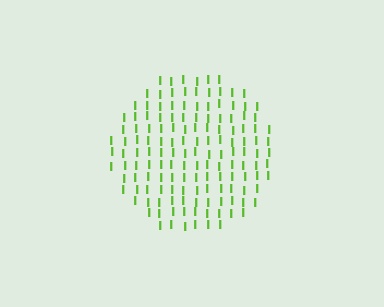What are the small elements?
The small elements are letter I's.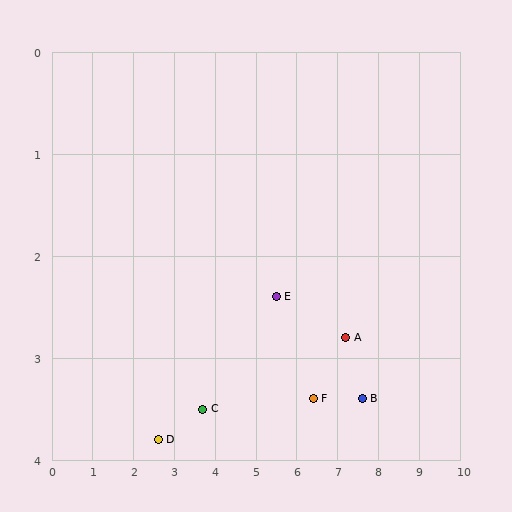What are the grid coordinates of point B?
Point B is at approximately (7.6, 3.4).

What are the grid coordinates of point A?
Point A is at approximately (7.2, 2.8).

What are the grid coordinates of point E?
Point E is at approximately (5.5, 2.4).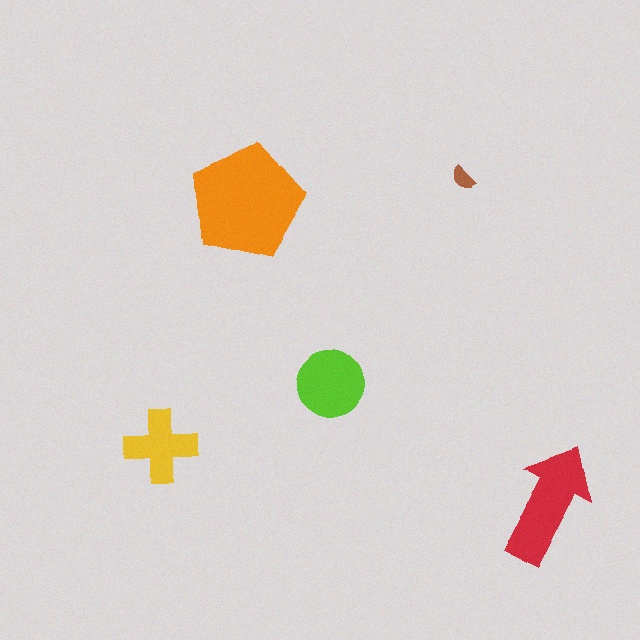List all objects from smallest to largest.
The brown semicircle, the yellow cross, the lime circle, the red arrow, the orange pentagon.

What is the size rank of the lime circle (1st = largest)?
3rd.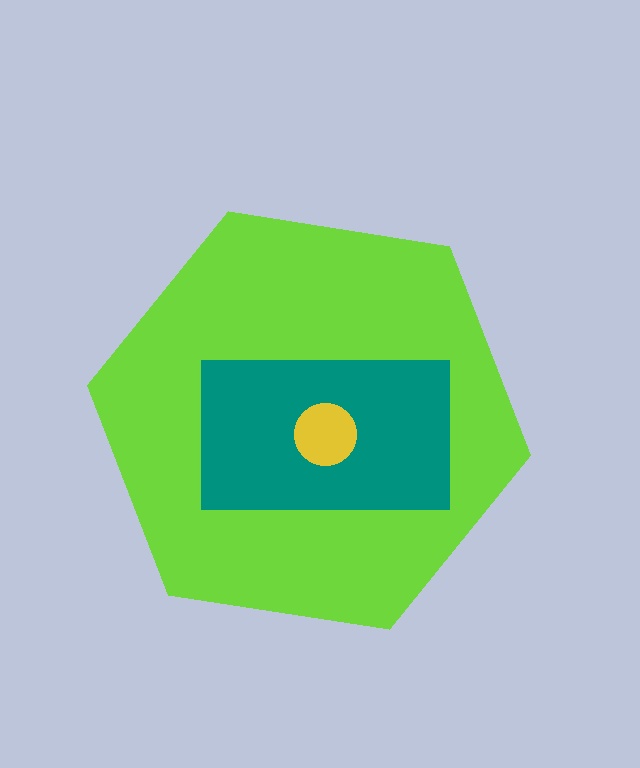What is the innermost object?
The yellow circle.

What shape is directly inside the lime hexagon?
The teal rectangle.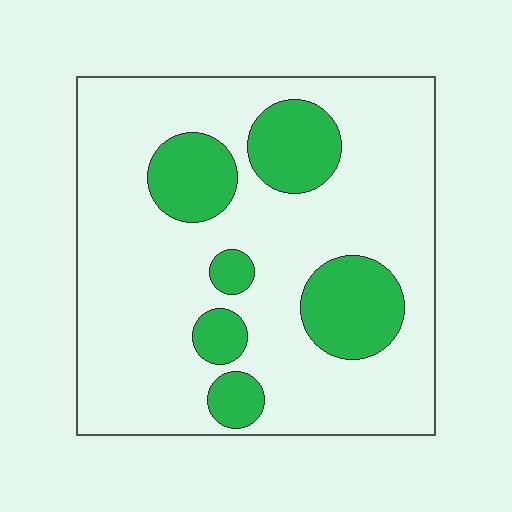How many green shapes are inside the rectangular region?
6.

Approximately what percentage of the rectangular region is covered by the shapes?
Approximately 20%.